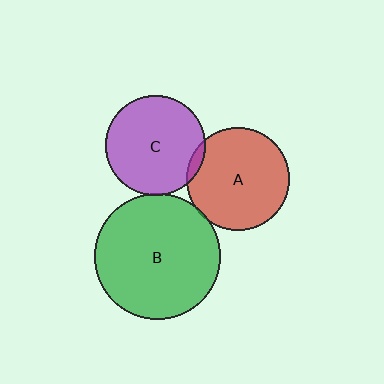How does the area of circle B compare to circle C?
Approximately 1.6 times.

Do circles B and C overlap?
Yes.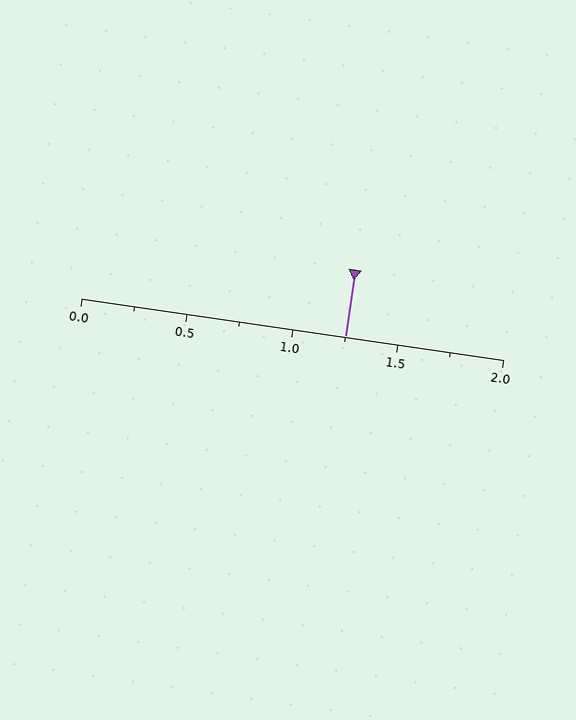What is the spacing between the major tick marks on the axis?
The major ticks are spaced 0.5 apart.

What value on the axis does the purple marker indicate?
The marker indicates approximately 1.25.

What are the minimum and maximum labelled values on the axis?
The axis runs from 0.0 to 2.0.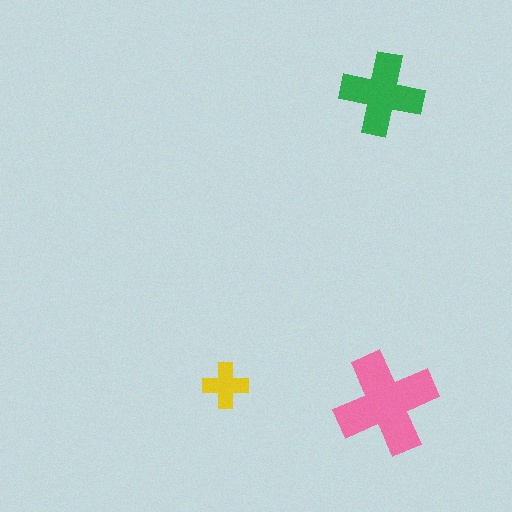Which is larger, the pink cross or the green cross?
The pink one.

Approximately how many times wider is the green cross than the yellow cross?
About 2 times wider.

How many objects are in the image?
There are 3 objects in the image.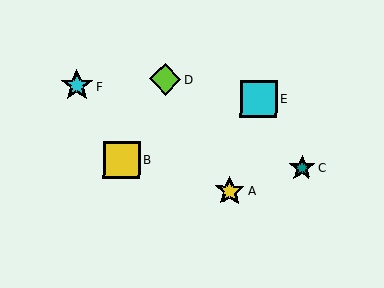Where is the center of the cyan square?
The center of the cyan square is at (258, 99).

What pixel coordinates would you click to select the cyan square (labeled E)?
Click at (258, 99) to select the cyan square E.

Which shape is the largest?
The cyan square (labeled E) is the largest.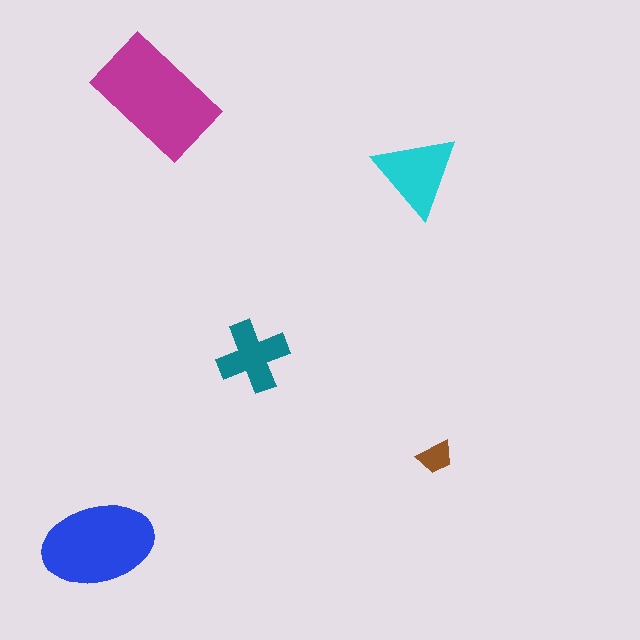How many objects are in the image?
There are 5 objects in the image.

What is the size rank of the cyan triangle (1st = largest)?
3rd.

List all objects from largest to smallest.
The magenta rectangle, the blue ellipse, the cyan triangle, the teal cross, the brown trapezoid.